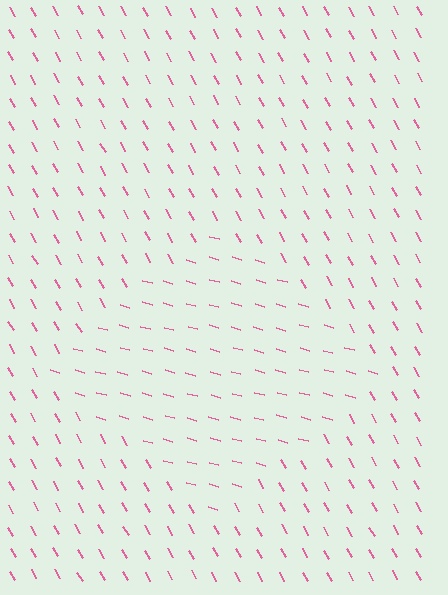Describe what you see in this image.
The image is filled with small pink line segments. A diamond region in the image has lines oriented differently from the surrounding lines, creating a visible texture boundary.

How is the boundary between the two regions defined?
The boundary is defined purely by a change in line orientation (approximately 45 degrees difference). All lines are the same color and thickness.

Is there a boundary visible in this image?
Yes, there is a texture boundary formed by a change in line orientation.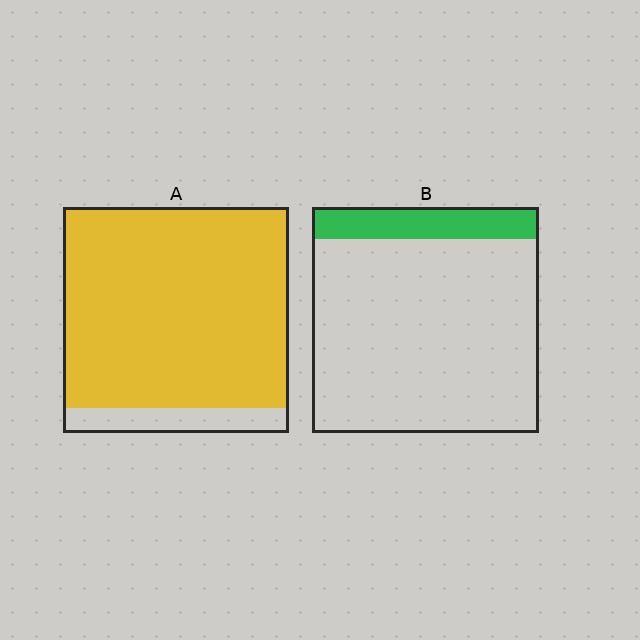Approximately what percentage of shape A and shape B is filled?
A is approximately 90% and B is approximately 15%.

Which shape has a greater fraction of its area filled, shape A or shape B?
Shape A.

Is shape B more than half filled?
No.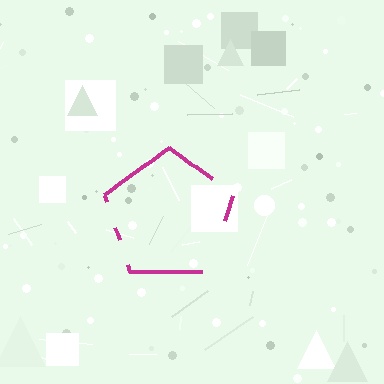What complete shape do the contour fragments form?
The contour fragments form a pentagon.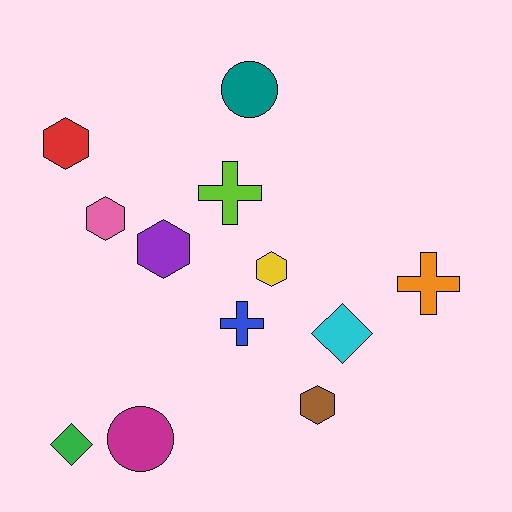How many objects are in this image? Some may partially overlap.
There are 12 objects.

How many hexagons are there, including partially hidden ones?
There are 5 hexagons.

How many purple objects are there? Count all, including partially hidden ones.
There is 1 purple object.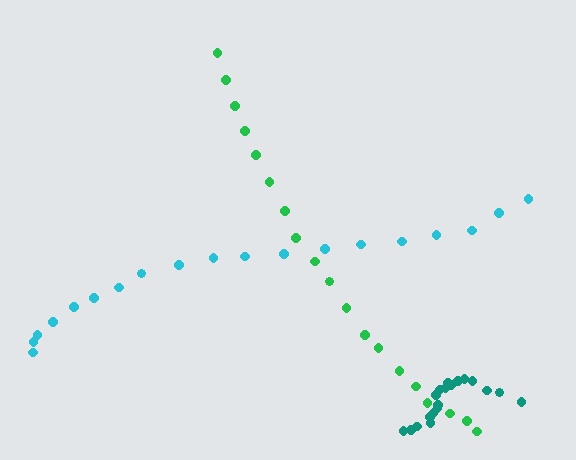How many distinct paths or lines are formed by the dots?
There are 3 distinct paths.